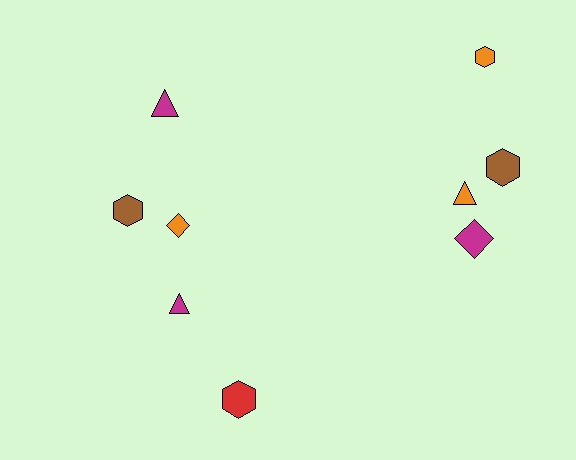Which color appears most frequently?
Magenta, with 3 objects.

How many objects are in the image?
There are 9 objects.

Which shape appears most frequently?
Hexagon, with 4 objects.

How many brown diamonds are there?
There are no brown diamonds.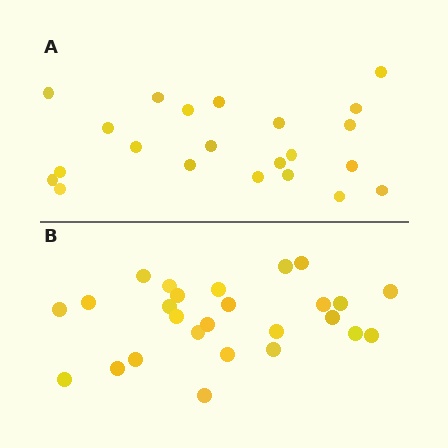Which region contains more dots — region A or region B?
Region B (the bottom region) has more dots.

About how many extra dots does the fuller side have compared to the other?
Region B has about 4 more dots than region A.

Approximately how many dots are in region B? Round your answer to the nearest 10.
About 30 dots. (The exact count is 26, which rounds to 30.)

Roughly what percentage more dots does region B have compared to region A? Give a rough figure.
About 20% more.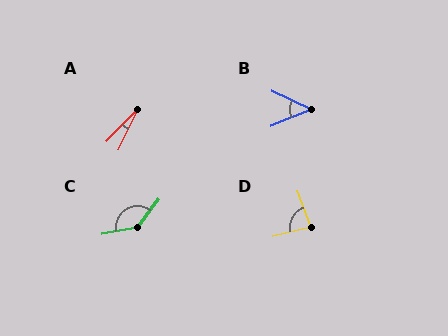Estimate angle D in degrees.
Approximately 83 degrees.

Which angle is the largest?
C, at approximately 138 degrees.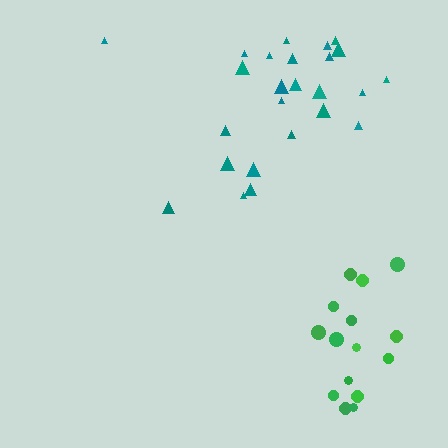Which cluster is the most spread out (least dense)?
Teal.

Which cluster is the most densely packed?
Green.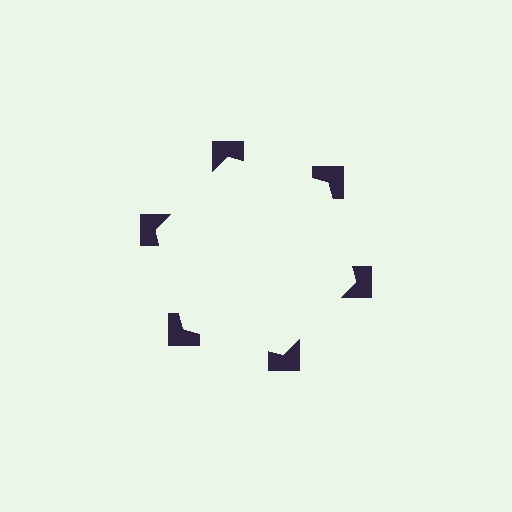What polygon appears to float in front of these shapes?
An illusory hexagon — its edges are inferred from the aligned wedge cuts in the notched squares, not physically drawn.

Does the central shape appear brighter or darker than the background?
It typically appears slightly brighter than the background, even though no actual brightness change is drawn.